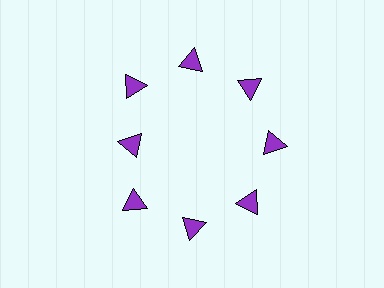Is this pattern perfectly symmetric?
No. The 8 purple triangles are arranged in a ring, but one element near the 9 o'clock position is pulled inward toward the center, breaking the 8-fold rotational symmetry.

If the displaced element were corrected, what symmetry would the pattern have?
It would have 8-fold rotational symmetry — the pattern would map onto itself every 45 degrees.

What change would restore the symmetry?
The symmetry would be restored by moving it outward, back onto the ring so that all 8 triangles sit at equal angles and equal distance from the center.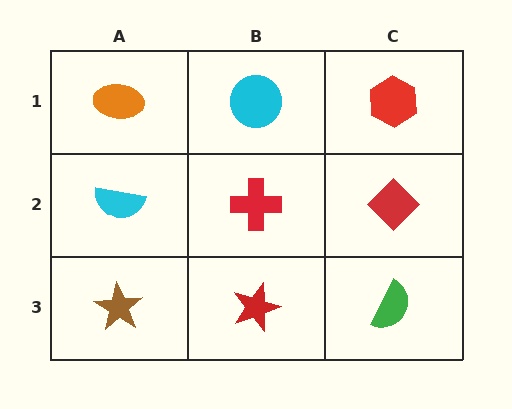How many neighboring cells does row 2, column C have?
3.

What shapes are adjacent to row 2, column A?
An orange ellipse (row 1, column A), a brown star (row 3, column A), a red cross (row 2, column B).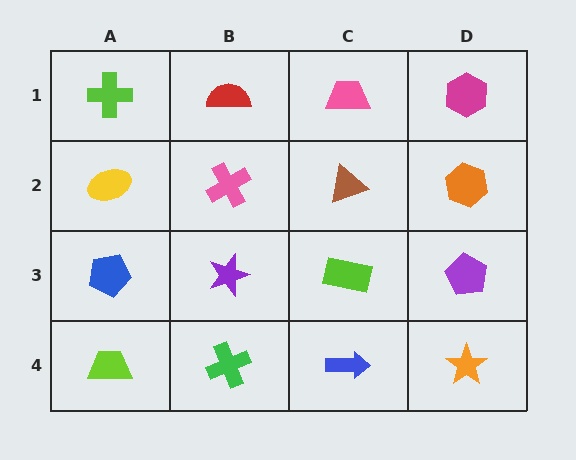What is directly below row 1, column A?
A yellow ellipse.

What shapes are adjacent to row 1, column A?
A yellow ellipse (row 2, column A), a red semicircle (row 1, column B).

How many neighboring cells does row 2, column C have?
4.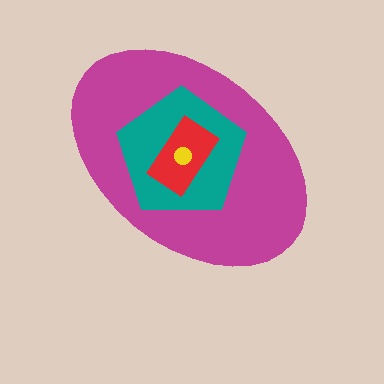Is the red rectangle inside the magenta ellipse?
Yes.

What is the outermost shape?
The magenta ellipse.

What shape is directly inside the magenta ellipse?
The teal pentagon.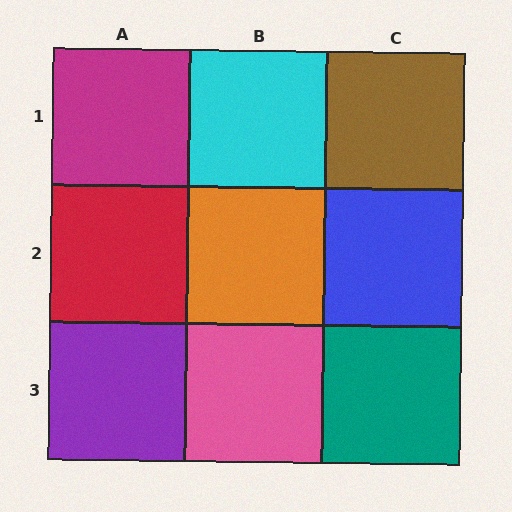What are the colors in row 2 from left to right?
Red, orange, blue.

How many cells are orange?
1 cell is orange.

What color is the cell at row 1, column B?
Cyan.